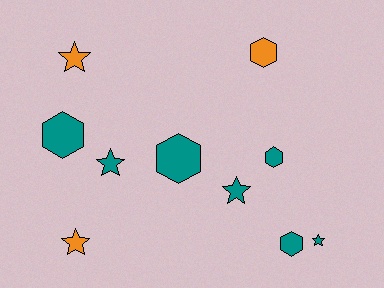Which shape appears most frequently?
Hexagon, with 5 objects.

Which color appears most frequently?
Teal, with 7 objects.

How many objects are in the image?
There are 10 objects.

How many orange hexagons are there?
There is 1 orange hexagon.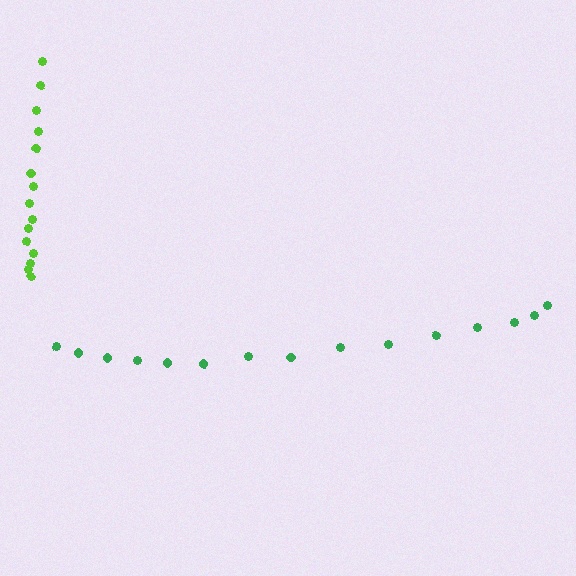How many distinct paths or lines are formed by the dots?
There are 2 distinct paths.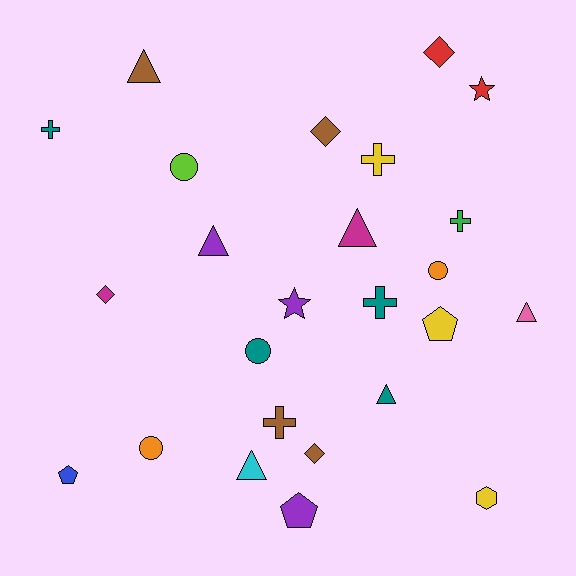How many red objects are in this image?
There are 2 red objects.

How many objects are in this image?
There are 25 objects.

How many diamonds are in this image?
There are 4 diamonds.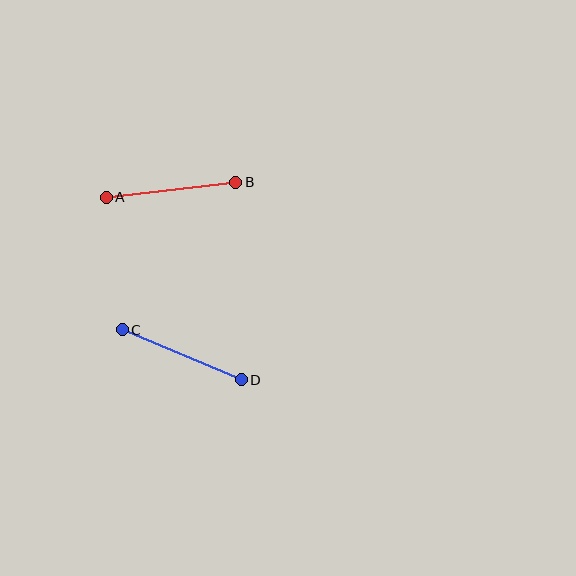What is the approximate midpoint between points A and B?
The midpoint is at approximately (171, 190) pixels.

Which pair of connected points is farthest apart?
Points A and B are farthest apart.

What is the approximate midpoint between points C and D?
The midpoint is at approximately (182, 355) pixels.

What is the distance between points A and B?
The distance is approximately 130 pixels.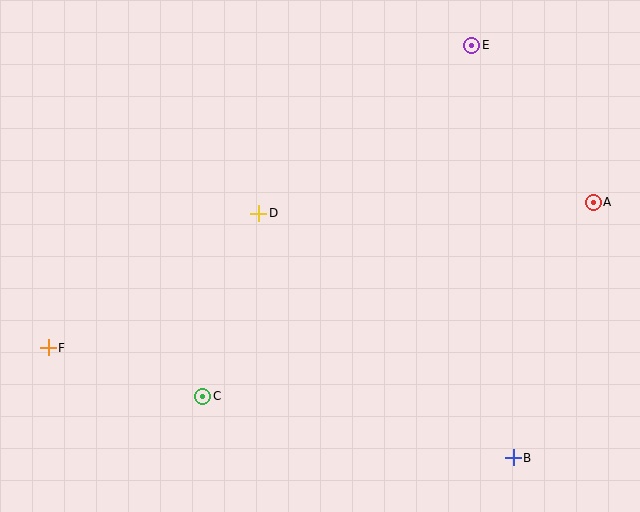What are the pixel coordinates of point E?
Point E is at (472, 45).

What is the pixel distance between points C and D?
The distance between C and D is 191 pixels.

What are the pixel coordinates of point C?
Point C is at (203, 396).